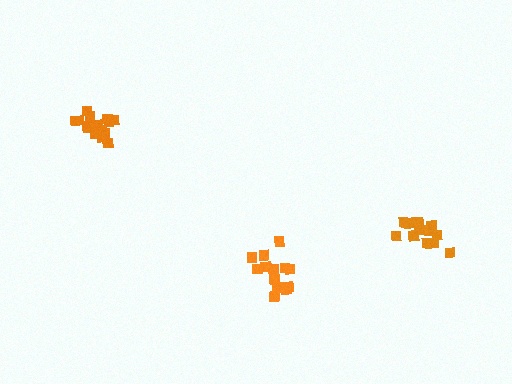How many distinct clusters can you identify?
There are 3 distinct clusters.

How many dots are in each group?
Group 1: 15 dots, Group 2: 15 dots, Group 3: 16 dots (46 total).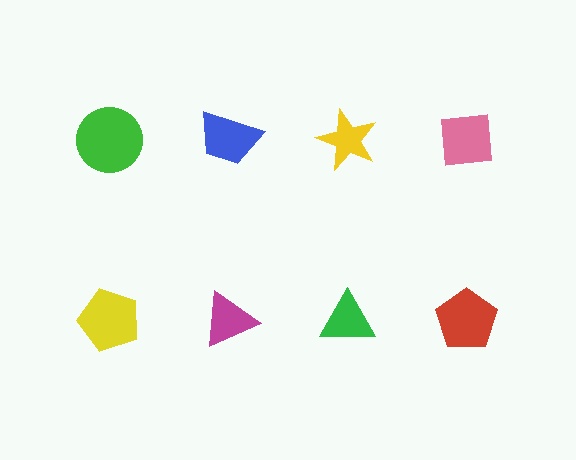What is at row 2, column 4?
A red pentagon.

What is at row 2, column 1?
A yellow pentagon.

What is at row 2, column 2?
A magenta triangle.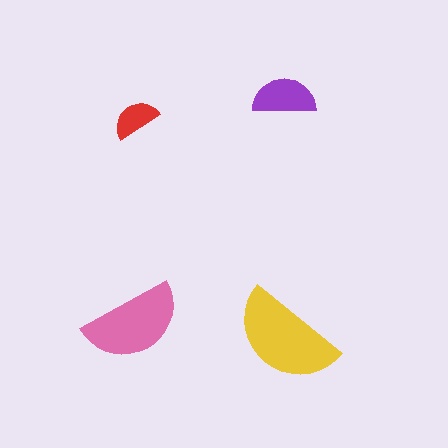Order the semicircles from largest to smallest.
the yellow one, the pink one, the purple one, the red one.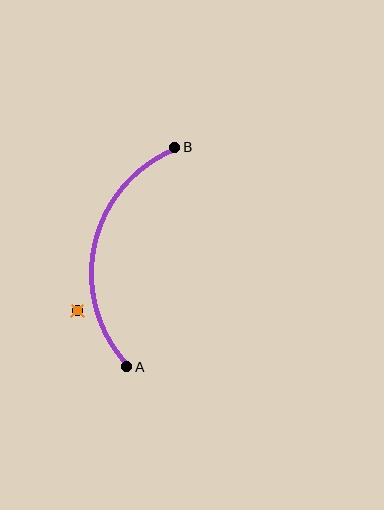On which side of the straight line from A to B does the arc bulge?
The arc bulges to the left of the straight line connecting A and B.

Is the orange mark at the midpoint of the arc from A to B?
No — the orange mark does not lie on the arc at all. It sits slightly outside the curve.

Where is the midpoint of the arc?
The arc midpoint is the point on the curve farthest from the straight line joining A and B. It sits to the left of that line.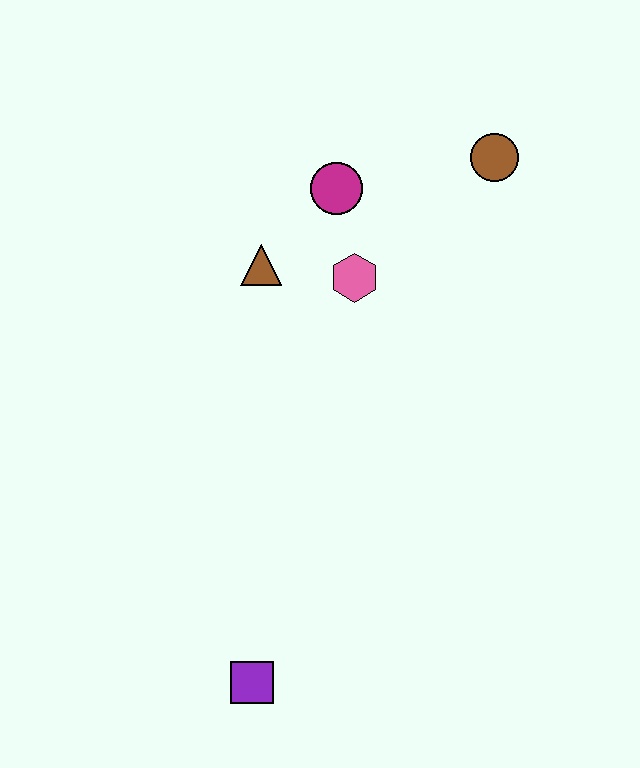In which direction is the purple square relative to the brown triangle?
The purple square is below the brown triangle.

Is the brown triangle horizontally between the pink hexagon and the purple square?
Yes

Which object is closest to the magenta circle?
The pink hexagon is closest to the magenta circle.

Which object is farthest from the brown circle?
The purple square is farthest from the brown circle.